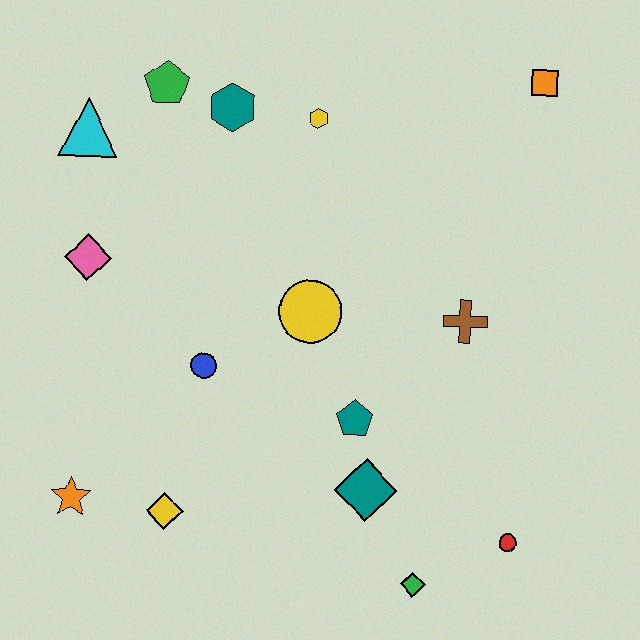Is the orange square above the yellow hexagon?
Yes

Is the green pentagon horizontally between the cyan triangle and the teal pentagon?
Yes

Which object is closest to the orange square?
The yellow hexagon is closest to the orange square.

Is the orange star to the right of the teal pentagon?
No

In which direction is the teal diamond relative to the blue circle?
The teal diamond is to the right of the blue circle.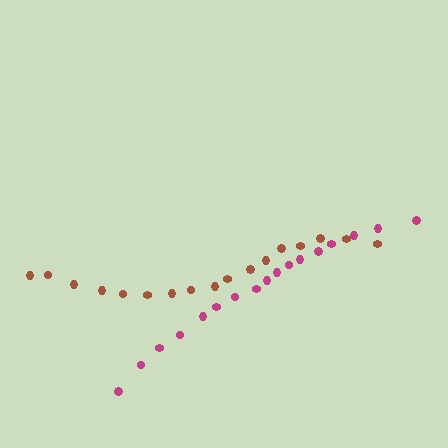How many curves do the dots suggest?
There are 2 distinct paths.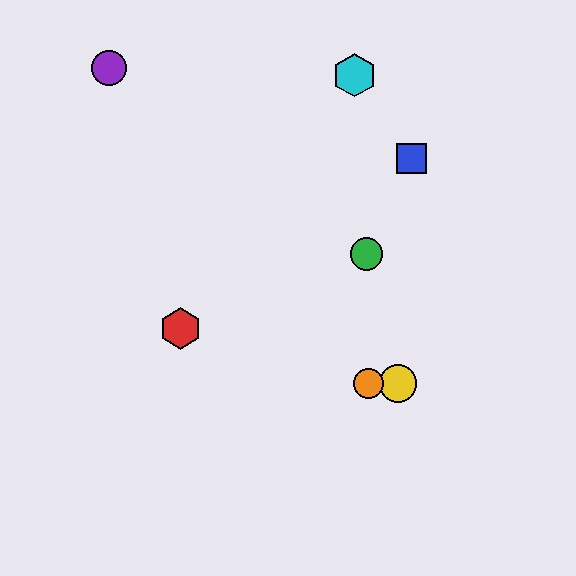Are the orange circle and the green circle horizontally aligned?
No, the orange circle is at y≈383 and the green circle is at y≈254.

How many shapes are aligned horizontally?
2 shapes (the yellow circle, the orange circle) are aligned horizontally.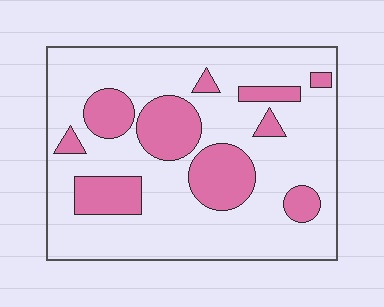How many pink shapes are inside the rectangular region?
10.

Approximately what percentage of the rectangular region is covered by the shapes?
Approximately 25%.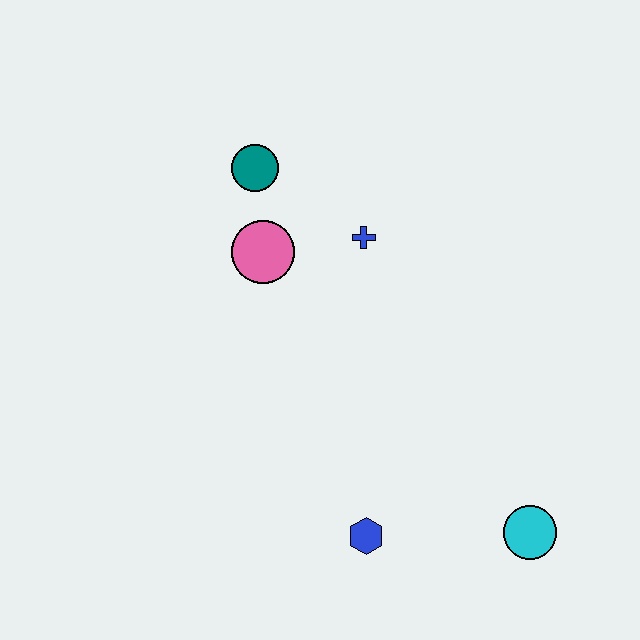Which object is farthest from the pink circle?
The cyan circle is farthest from the pink circle.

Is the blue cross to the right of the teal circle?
Yes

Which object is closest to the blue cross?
The pink circle is closest to the blue cross.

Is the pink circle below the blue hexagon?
No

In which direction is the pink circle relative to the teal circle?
The pink circle is below the teal circle.